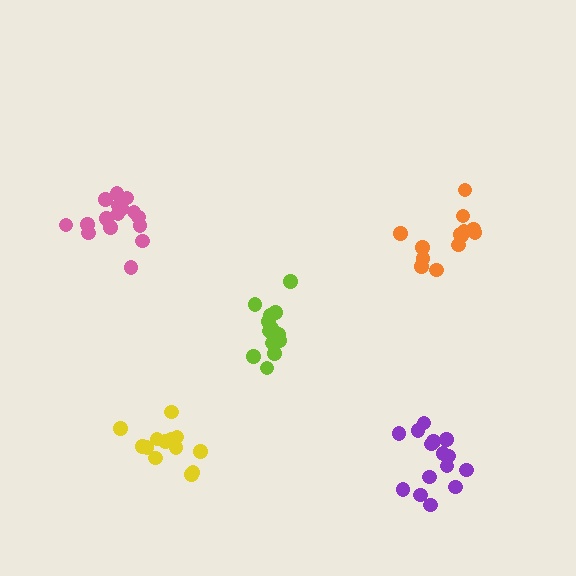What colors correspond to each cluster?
The clusters are colored: pink, lime, purple, yellow, orange.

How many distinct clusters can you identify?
There are 5 distinct clusters.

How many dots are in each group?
Group 1: 17 dots, Group 2: 15 dots, Group 3: 15 dots, Group 4: 13 dots, Group 5: 13 dots (73 total).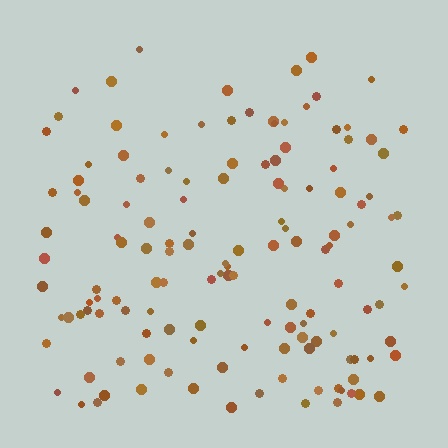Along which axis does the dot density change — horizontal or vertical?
Vertical.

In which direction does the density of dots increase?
From top to bottom, with the bottom side densest.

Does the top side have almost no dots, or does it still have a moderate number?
Still a moderate number, just noticeably fewer than the bottom.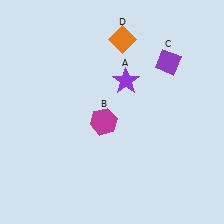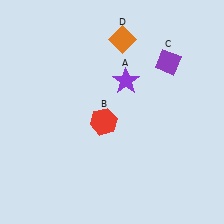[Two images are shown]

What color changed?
The hexagon (B) changed from magenta in Image 1 to red in Image 2.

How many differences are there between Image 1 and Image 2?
There is 1 difference between the two images.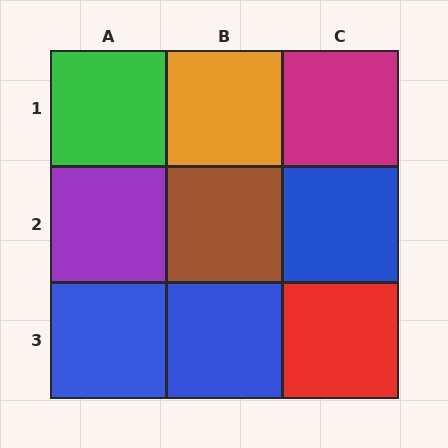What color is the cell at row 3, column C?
Red.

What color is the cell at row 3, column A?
Blue.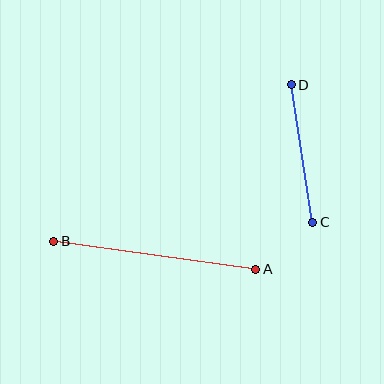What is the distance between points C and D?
The distance is approximately 139 pixels.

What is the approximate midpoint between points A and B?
The midpoint is at approximately (155, 255) pixels.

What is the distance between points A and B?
The distance is approximately 204 pixels.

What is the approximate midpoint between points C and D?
The midpoint is at approximately (302, 154) pixels.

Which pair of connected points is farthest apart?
Points A and B are farthest apart.